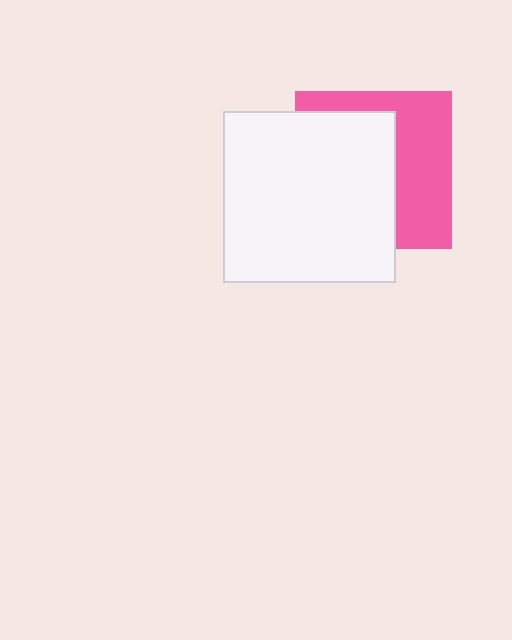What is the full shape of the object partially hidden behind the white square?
The partially hidden object is a pink square.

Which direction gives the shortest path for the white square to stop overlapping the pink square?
Moving left gives the shortest separation.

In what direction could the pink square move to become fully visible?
The pink square could move right. That would shift it out from behind the white square entirely.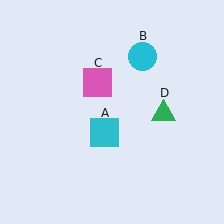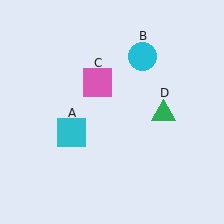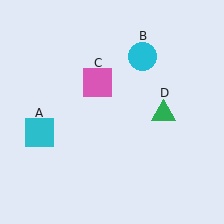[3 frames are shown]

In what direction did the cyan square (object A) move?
The cyan square (object A) moved left.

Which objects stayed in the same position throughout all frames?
Cyan circle (object B) and pink square (object C) and green triangle (object D) remained stationary.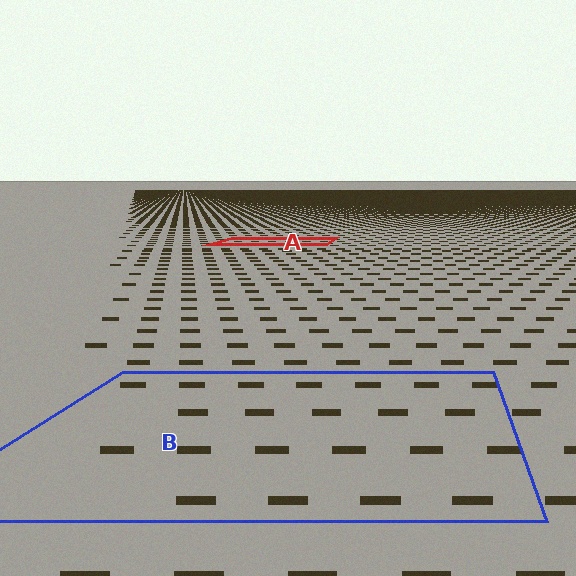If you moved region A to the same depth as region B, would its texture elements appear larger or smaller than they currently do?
They would appear larger. At a closer depth, the same texture elements are projected at a bigger on-screen size.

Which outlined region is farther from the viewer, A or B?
Region A is farther from the viewer — the texture elements inside it appear smaller and more densely packed.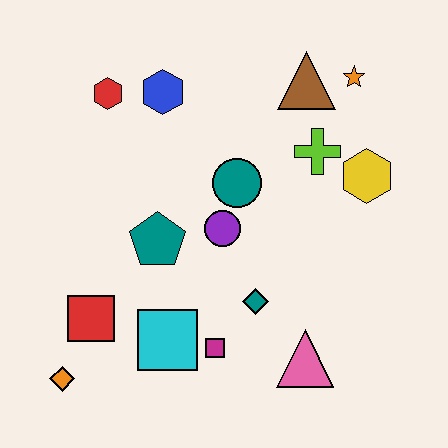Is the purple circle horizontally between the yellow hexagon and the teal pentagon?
Yes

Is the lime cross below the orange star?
Yes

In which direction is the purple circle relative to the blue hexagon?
The purple circle is below the blue hexagon.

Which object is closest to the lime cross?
The yellow hexagon is closest to the lime cross.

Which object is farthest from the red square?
The orange star is farthest from the red square.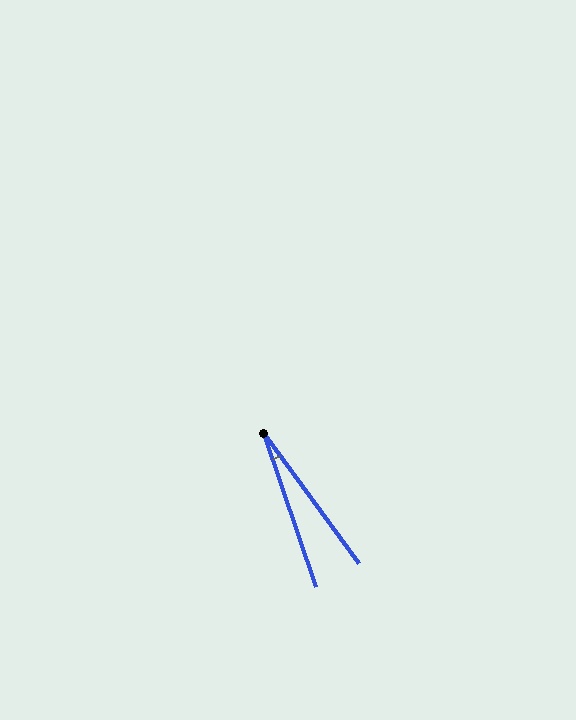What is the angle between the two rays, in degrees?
Approximately 17 degrees.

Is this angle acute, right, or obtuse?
It is acute.